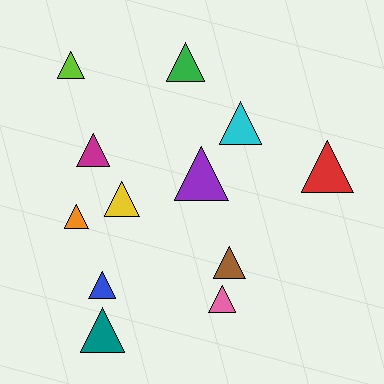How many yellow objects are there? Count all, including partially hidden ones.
There is 1 yellow object.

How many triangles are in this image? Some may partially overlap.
There are 12 triangles.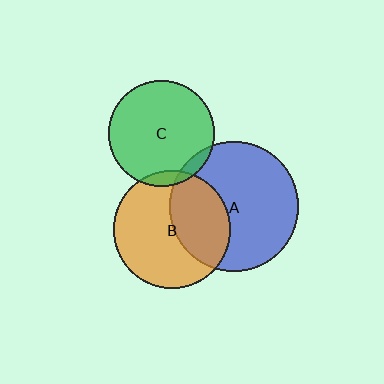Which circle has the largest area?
Circle A (blue).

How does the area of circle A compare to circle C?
Approximately 1.5 times.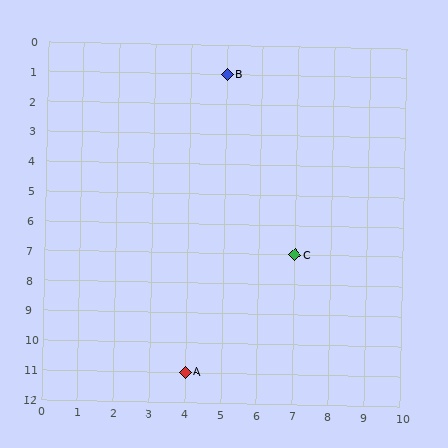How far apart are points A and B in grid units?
Points A and B are 1 column and 10 rows apart (about 10.0 grid units diagonally).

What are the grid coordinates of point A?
Point A is at grid coordinates (4, 11).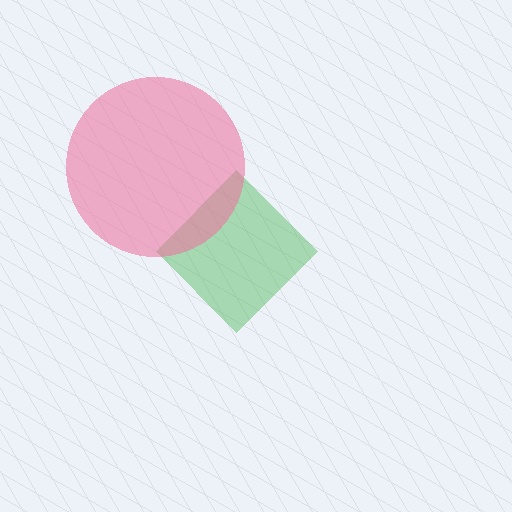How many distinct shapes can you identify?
There are 2 distinct shapes: a green diamond, a pink circle.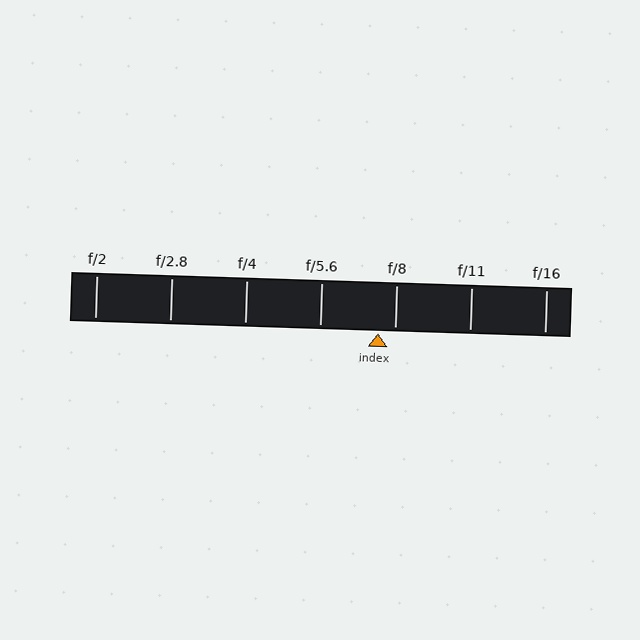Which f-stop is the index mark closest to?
The index mark is closest to f/8.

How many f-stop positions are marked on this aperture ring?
There are 7 f-stop positions marked.